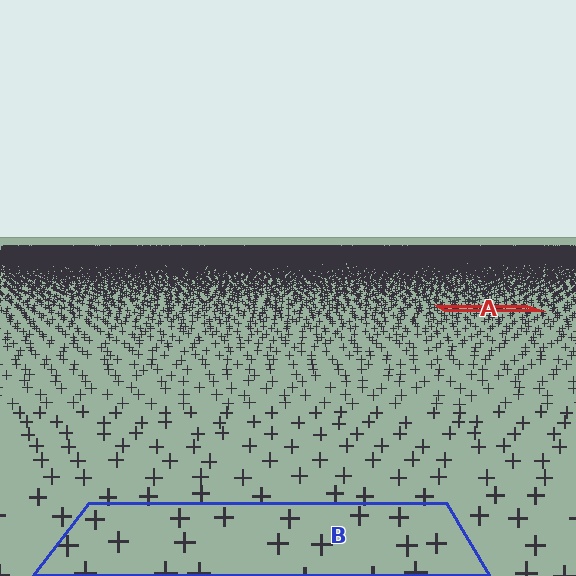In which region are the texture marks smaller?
The texture marks are smaller in region A, because it is farther away.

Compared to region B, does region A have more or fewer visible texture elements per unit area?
Region A has more texture elements per unit area — they are packed more densely because it is farther away.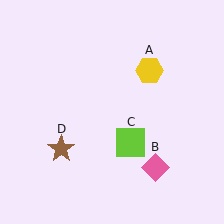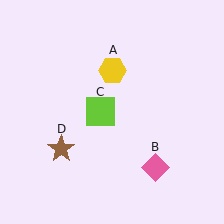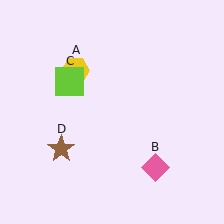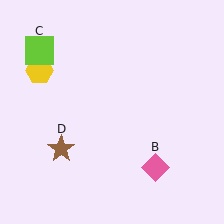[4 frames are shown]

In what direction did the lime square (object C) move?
The lime square (object C) moved up and to the left.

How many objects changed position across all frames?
2 objects changed position: yellow hexagon (object A), lime square (object C).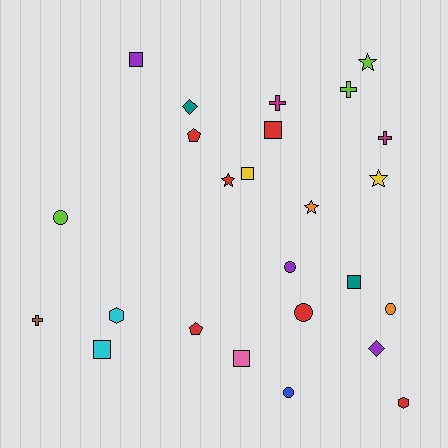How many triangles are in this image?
There are no triangles.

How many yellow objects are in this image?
There are 2 yellow objects.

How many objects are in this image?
There are 25 objects.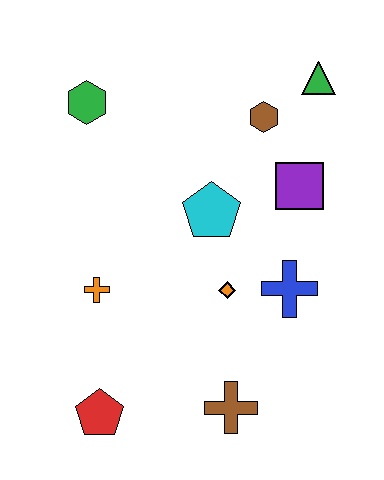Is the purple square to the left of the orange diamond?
No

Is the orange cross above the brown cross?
Yes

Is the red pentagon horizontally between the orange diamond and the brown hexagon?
No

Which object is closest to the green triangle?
The brown hexagon is closest to the green triangle.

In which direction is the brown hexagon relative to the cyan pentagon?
The brown hexagon is above the cyan pentagon.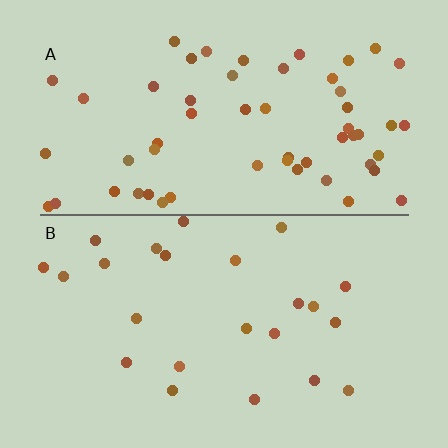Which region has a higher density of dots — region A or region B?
A (the top).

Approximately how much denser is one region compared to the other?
Approximately 2.4× — region A over region B.